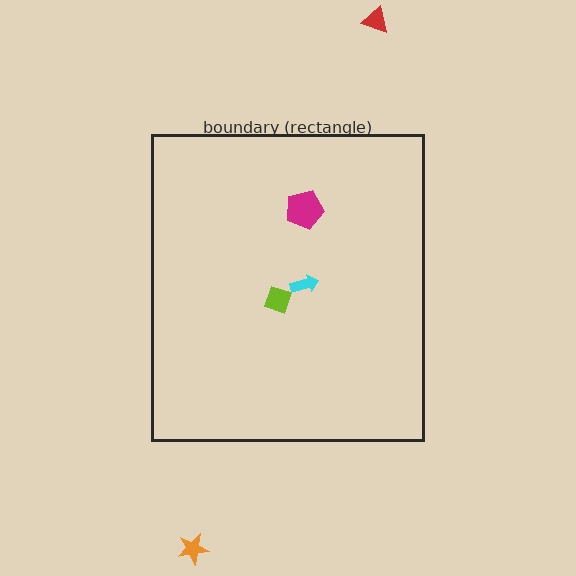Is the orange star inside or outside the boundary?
Outside.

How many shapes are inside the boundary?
3 inside, 2 outside.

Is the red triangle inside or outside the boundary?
Outside.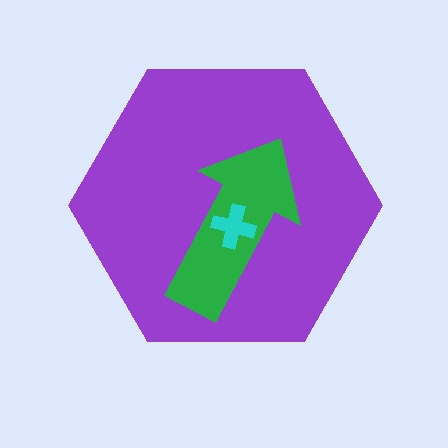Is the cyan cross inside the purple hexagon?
Yes.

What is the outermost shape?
The purple hexagon.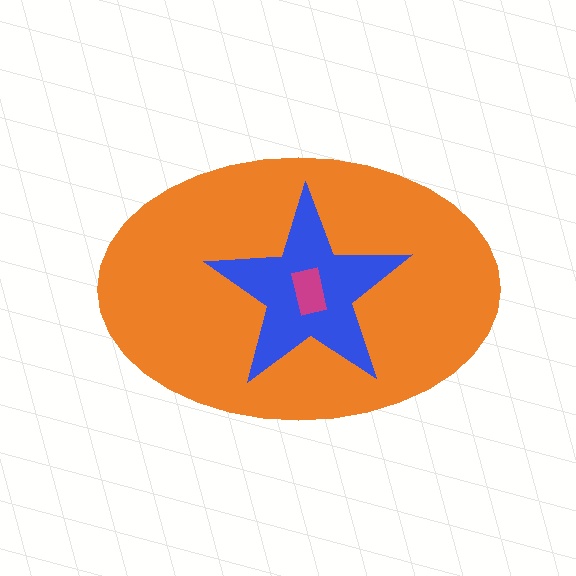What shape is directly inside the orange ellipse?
The blue star.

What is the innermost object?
The magenta rectangle.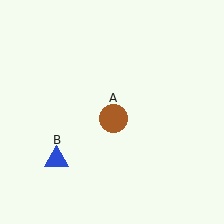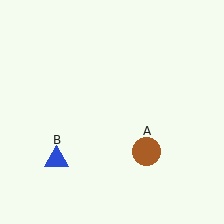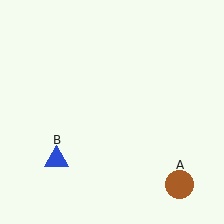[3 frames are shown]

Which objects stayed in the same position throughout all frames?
Blue triangle (object B) remained stationary.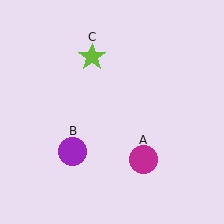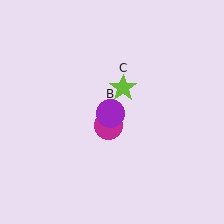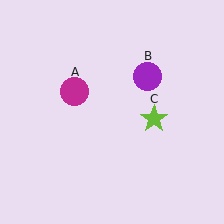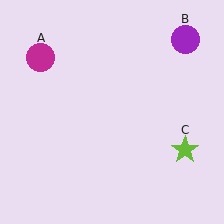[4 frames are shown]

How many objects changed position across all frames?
3 objects changed position: magenta circle (object A), purple circle (object B), lime star (object C).